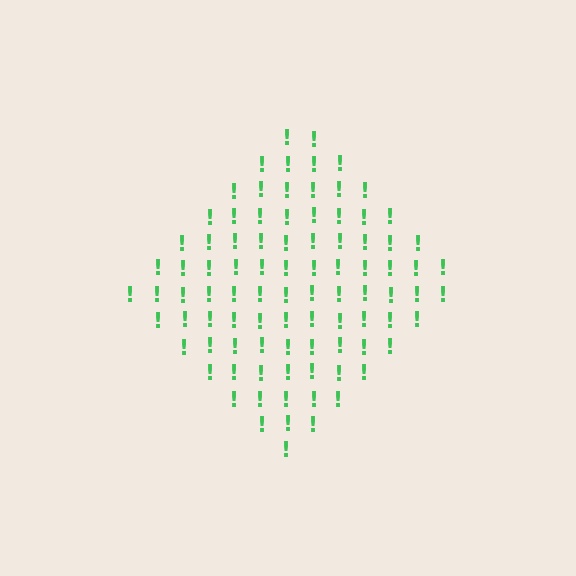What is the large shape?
The large shape is a diamond.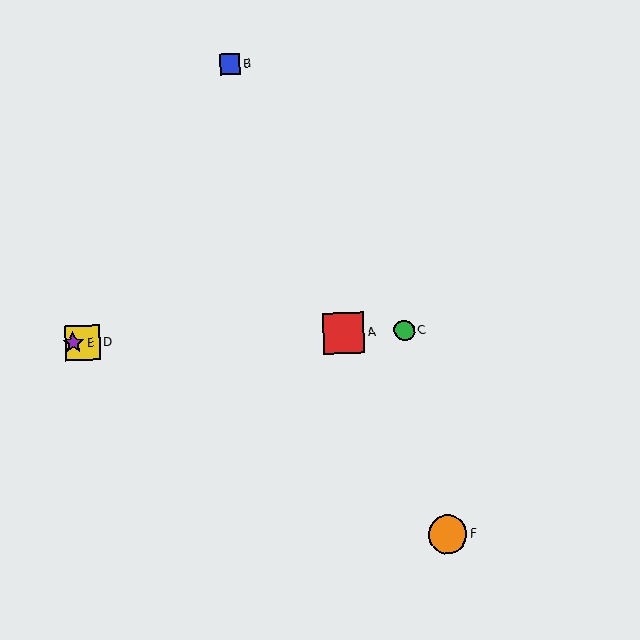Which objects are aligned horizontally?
Objects A, C, D, E are aligned horizontally.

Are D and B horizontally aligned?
No, D is at y≈343 and B is at y≈64.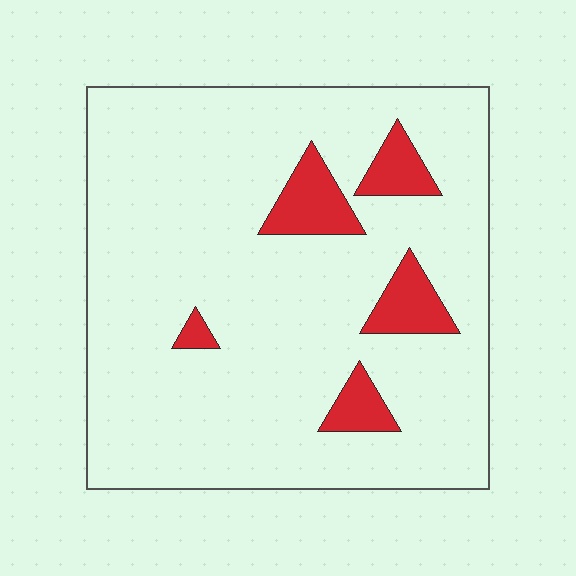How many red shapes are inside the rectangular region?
5.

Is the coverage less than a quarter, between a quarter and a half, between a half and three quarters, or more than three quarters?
Less than a quarter.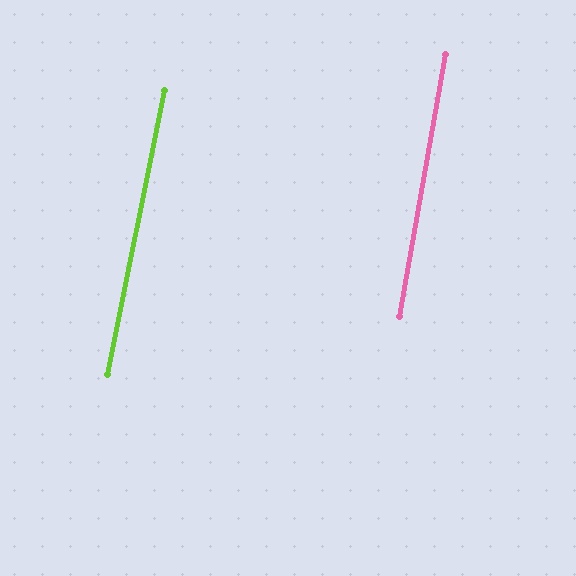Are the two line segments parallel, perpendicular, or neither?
Parallel — their directions differ by only 1.3°.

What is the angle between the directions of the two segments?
Approximately 1 degree.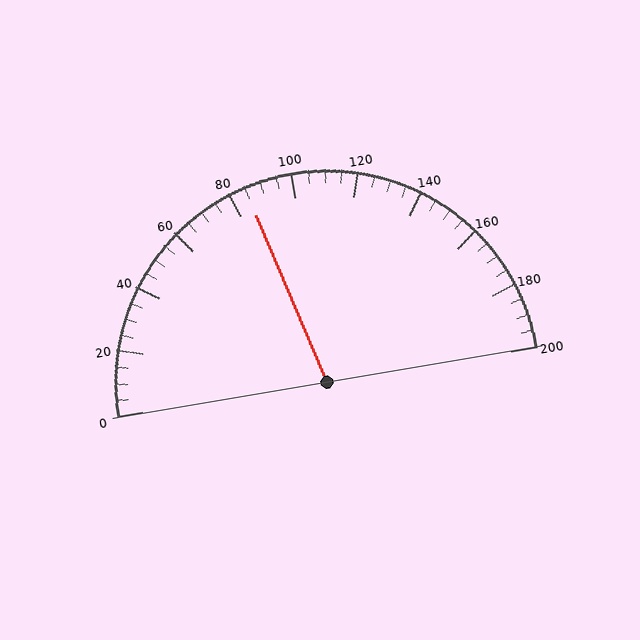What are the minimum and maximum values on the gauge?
The gauge ranges from 0 to 200.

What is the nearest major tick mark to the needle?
The nearest major tick mark is 80.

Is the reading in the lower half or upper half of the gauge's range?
The reading is in the lower half of the range (0 to 200).